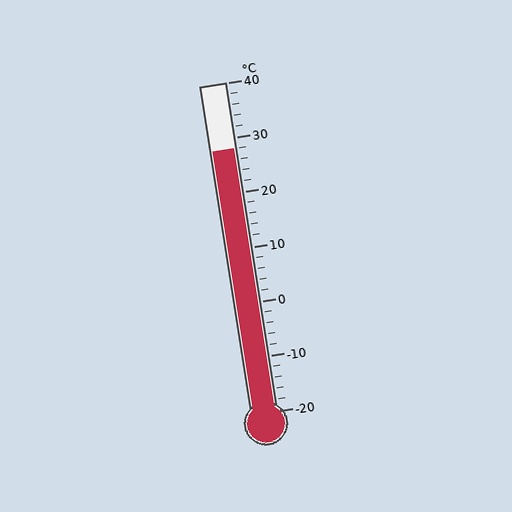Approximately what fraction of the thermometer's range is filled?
The thermometer is filled to approximately 80% of its range.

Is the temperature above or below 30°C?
The temperature is below 30°C.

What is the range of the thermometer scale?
The thermometer scale ranges from -20°C to 40°C.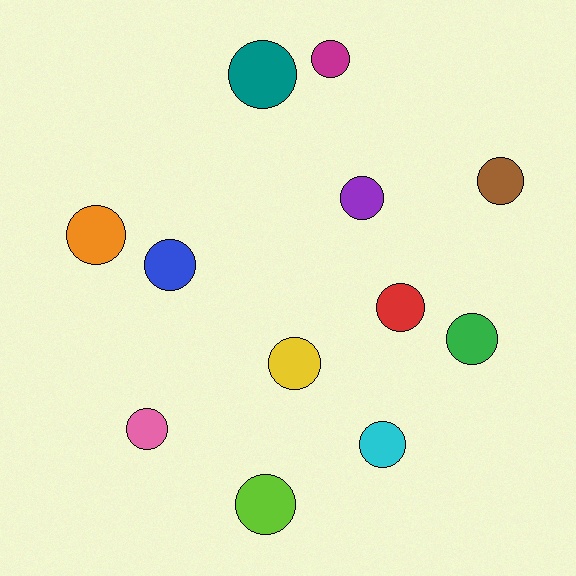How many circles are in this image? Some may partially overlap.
There are 12 circles.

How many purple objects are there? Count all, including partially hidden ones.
There is 1 purple object.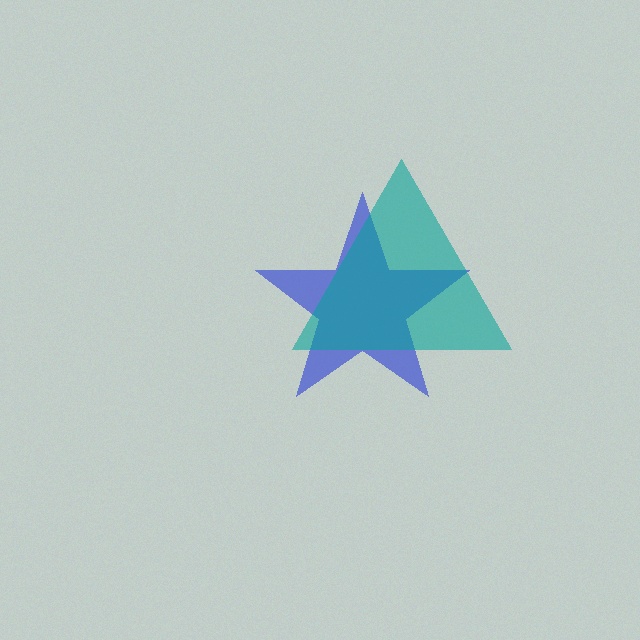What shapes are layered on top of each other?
The layered shapes are: a blue star, a teal triangle.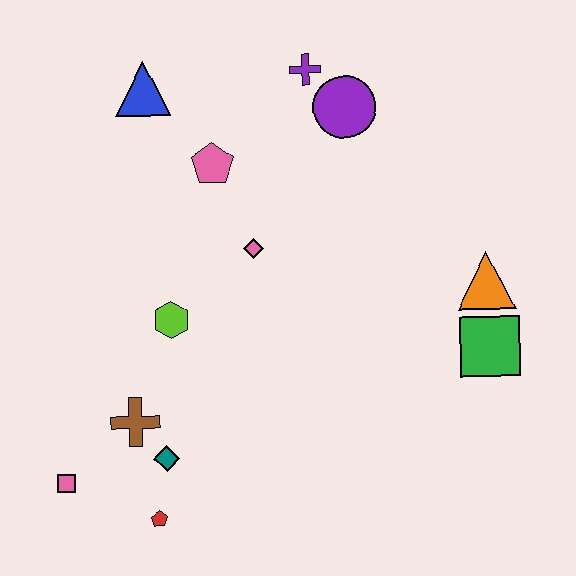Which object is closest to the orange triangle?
The green square is closest to the orange triangle.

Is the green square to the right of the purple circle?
Yes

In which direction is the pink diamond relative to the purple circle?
The pink diamond is below the purple circle.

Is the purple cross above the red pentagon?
Yes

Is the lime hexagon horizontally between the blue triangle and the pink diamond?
Yes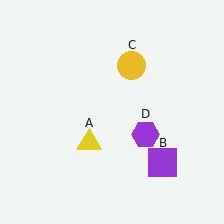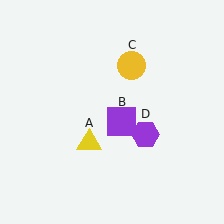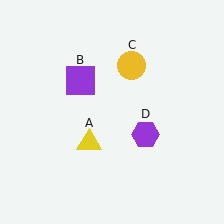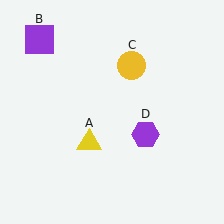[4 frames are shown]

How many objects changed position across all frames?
1 object changed position: purple square (object B).